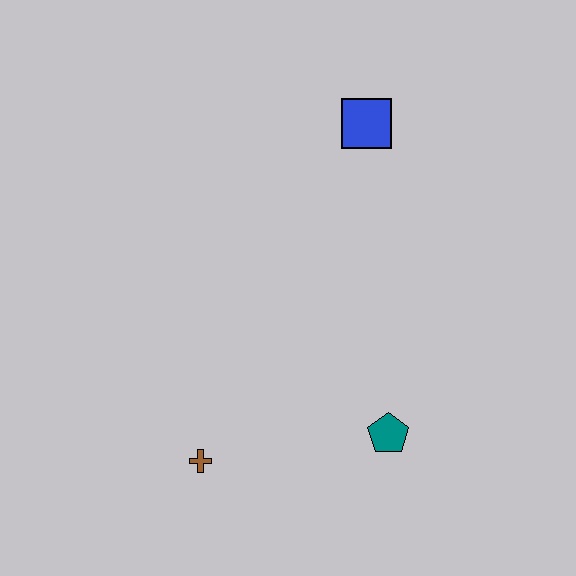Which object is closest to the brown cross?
The teal pentagon is closest to the brown cross.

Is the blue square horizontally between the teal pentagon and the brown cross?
Yes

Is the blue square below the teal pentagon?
No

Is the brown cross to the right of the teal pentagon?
No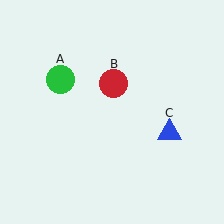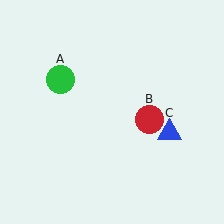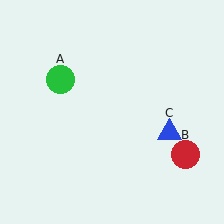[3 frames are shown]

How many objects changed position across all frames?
1 object changed position: red circle (object B).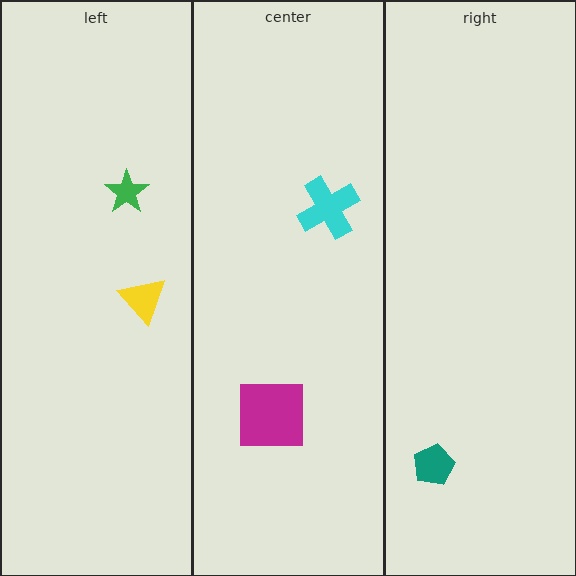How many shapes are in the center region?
2.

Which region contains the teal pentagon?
The right region.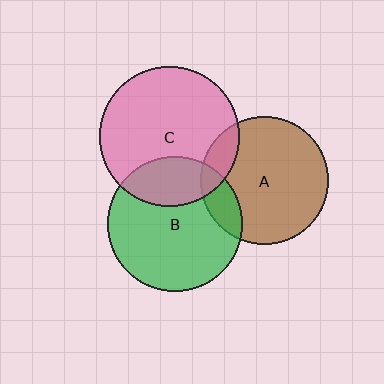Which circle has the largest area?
Circle C (pink).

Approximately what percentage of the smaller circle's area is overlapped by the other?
Approximately 15%.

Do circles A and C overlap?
Yes.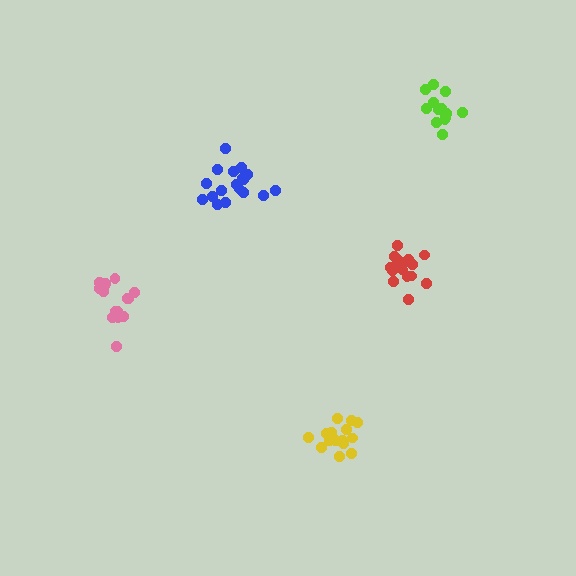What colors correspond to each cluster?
The clusters are colored: lime, yellow, blue, red, pink.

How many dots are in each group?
Group 1: 13 dots, Group 2: 16 dots, Group 3: 19 dots, Group 4: 16 dots, Group 5: 16 dots (80 total).